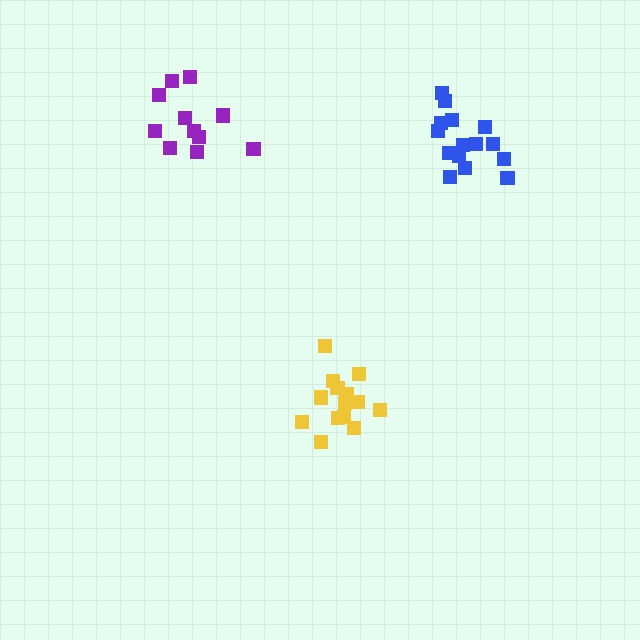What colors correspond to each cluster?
The clusters are colored: yellow, purple, blue.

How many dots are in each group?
Group 1: 14 dots, Group 2: 11 dots, Group 3: 15 dots (40 total).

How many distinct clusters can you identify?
There are 3 distinct clusters.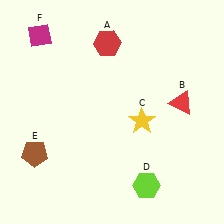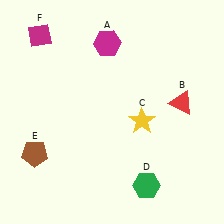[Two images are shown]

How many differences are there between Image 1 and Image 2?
There are 2 differences between the two images.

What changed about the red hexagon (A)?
In Image 1, A is red. In Image 2, it changed to magenta.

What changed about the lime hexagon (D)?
In Image 1, D is lime. In Image 2, it changed to green.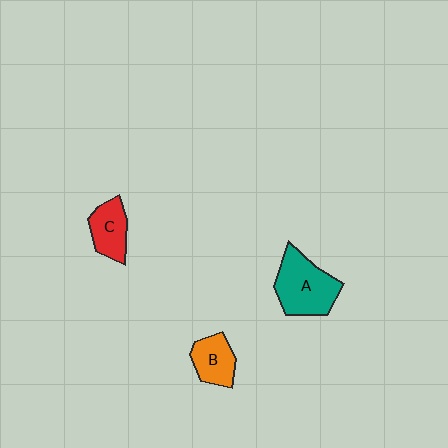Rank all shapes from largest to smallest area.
From largest to smallest: A (teal), C (red), B (orange).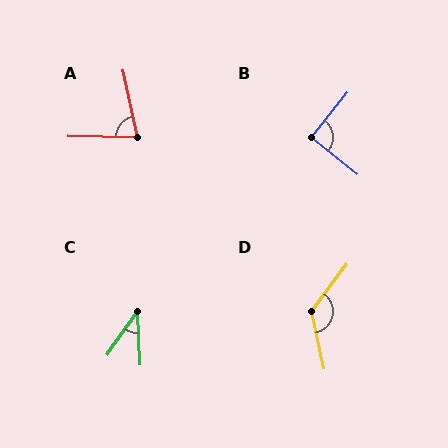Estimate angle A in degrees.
Approximately 77 degrees.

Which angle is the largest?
D, at approximately 131 degrees.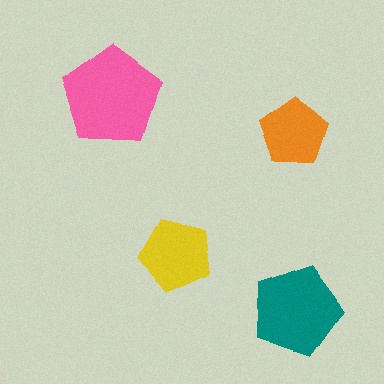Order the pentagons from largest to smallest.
the pink one, the teal one, the yellow one, the orange one.